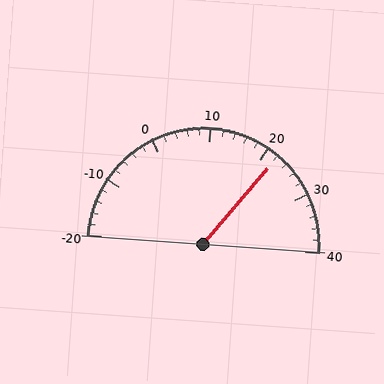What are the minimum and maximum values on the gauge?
The gauge ranges from -20 to 40.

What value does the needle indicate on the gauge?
The needle indicates approximately 22.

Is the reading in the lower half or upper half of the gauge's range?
The reading is in the upper half of the range (-20 to 40).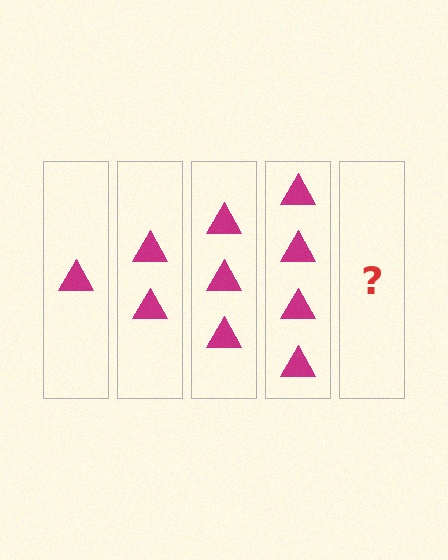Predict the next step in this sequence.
The next step is 5 triangles.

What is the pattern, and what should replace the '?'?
The pattern is that each step adds one more triangle. The '?' should be 5 triangles.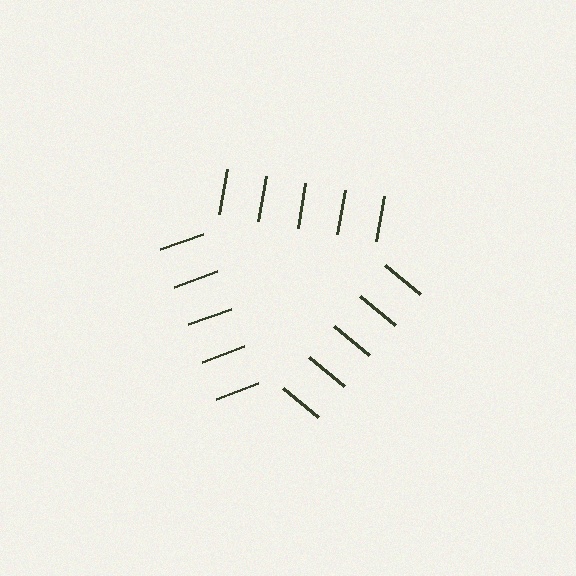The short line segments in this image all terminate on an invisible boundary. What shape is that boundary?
An illusory triangle — the line segments terminate on its edges but no continuous stroke is drawn.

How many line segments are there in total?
15 — 5 along each of the 3 edges.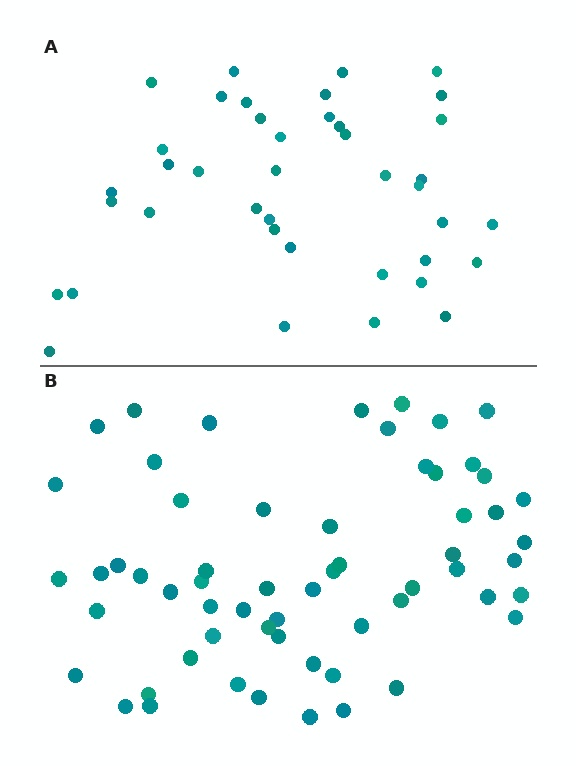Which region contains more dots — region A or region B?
Region B (the bottom region) has more dots.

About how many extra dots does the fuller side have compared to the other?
Region B has approximately 20 more dots than region A.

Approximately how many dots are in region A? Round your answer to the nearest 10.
About 40 dots.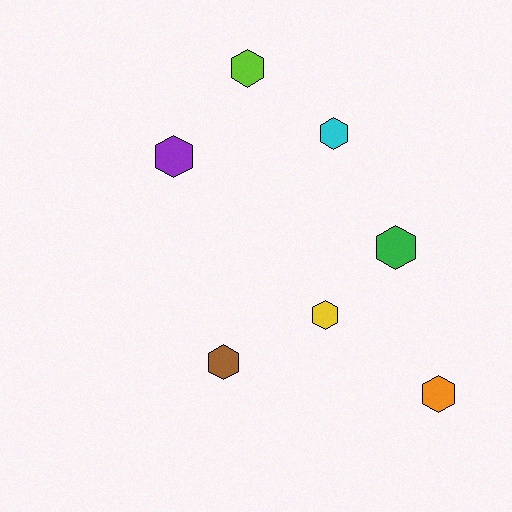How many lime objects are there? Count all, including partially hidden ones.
There is 1 lime object.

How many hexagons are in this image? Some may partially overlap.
There are 7 hexagons.